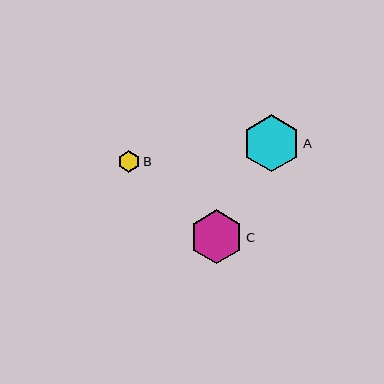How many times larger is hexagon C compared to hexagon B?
Hexagon C is approximately 2.5 times the size of hexagon B.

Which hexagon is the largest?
Hexagon A is the largest with a size of approximately 57 pixels.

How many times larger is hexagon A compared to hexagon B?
Hexagon A is approximately 2.6 times the size of hexagon B.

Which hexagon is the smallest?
Hexagon B is the smallest with a size of approximately 22 pixels.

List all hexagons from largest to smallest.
From largest to smallest: A, C, B.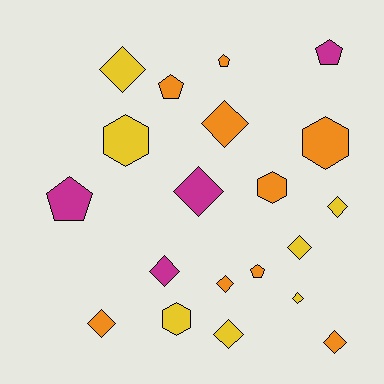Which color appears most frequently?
Orange, with 9 objects.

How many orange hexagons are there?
There are 2 orange hexagons.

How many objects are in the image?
There are 20 objects.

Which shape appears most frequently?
Diamond, with 11 objects.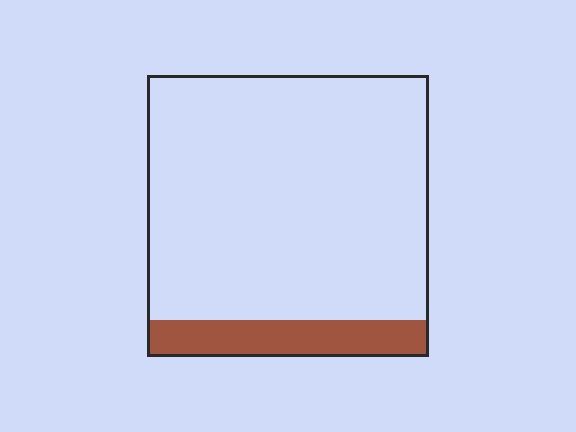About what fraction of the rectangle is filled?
About one eighth (1/8).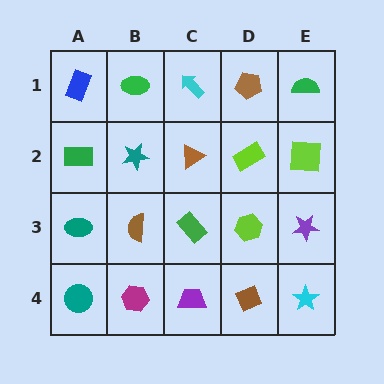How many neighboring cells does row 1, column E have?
2.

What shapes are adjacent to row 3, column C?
A brown triangle (row 2, column C), a purple trapezoid (row 4, column C), a brown semicircle (row 3, column B), a lime hexagon (row 3, column D).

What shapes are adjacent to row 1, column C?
A brown triangle (row 2, column C), a green ellipse (row 1, column B), a brown pentagon (row 1, column D).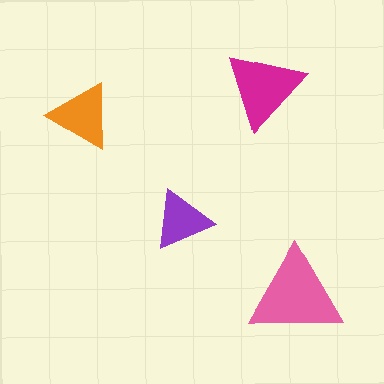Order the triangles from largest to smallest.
the pink one, the magenta one, the orange one, the purple one.